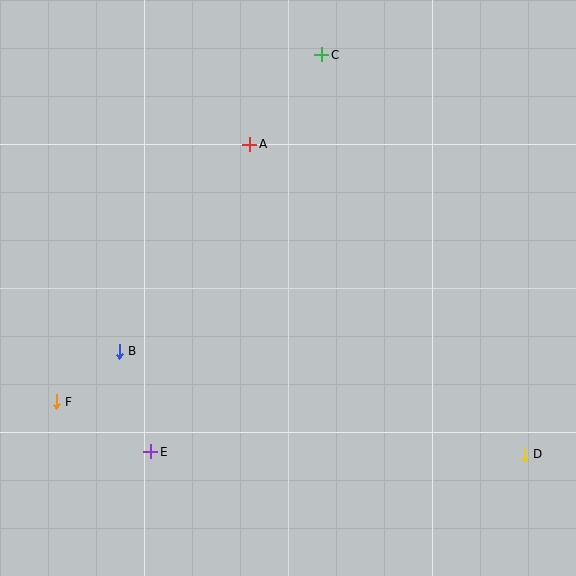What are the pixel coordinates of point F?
Point F is at (56, 402).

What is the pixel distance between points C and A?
The distance between C and A is 115 pixels.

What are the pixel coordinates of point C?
Point C is at (322, 55).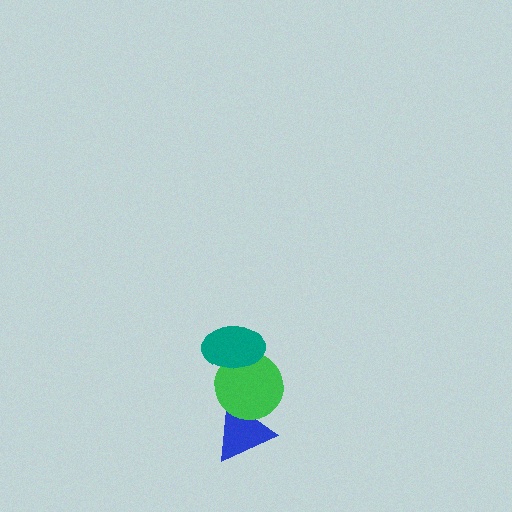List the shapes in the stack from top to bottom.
From top to bottom: the teal ellipse, the green circle, the blue triangle.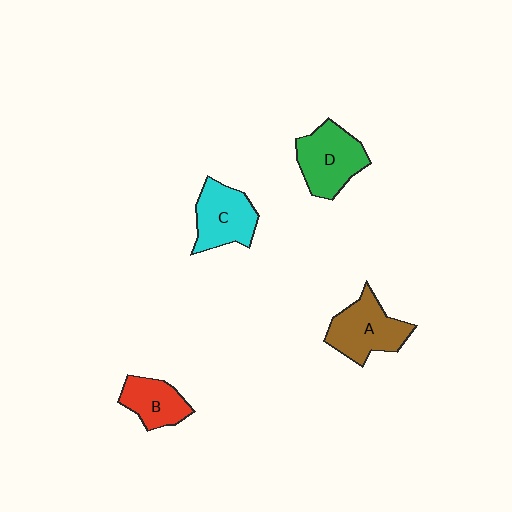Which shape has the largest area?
Shape D (green).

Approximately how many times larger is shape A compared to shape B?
Approximately 1.4 times.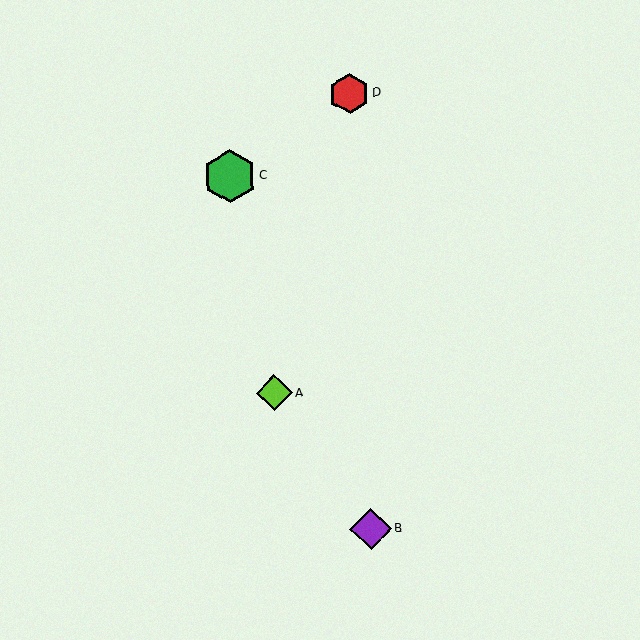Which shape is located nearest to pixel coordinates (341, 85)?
The red hexagon (labeled D) at (349, 93) is nearest to that location.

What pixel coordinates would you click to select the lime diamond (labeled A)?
Click at (274, 393) to select the lime diamond A.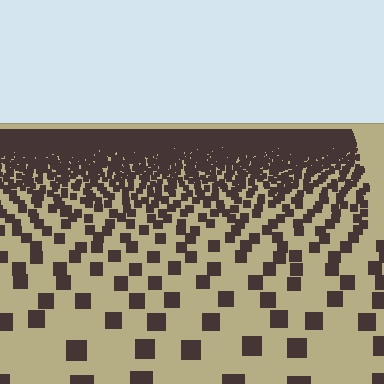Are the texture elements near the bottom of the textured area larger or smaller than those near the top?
Larger. Near the bottom, elements are closer to the viewer and appear at a bigger on-screen size.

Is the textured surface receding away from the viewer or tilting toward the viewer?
The surface is receding away from the viewer. Texture elements get smaller and denser toward the top.